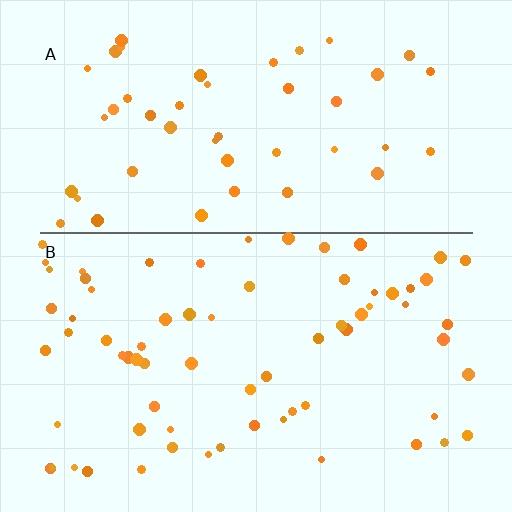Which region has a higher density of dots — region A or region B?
B (the bottom).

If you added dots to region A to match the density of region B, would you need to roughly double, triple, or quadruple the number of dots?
Approximately double.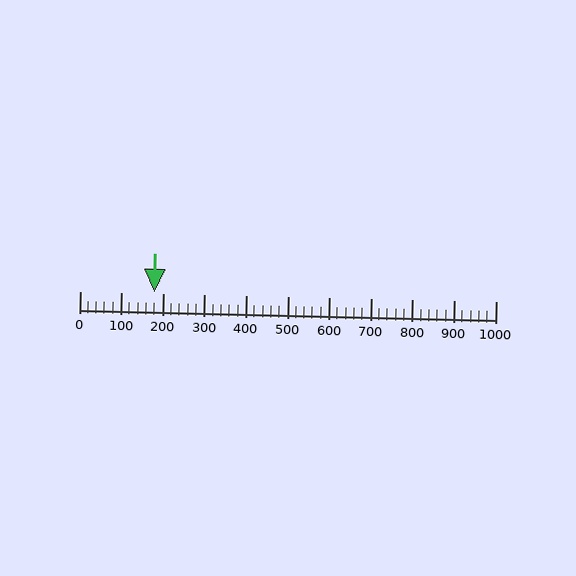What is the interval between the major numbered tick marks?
The major tick marks are spaced 100 units apart.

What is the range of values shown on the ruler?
The ruler shows values from 0 to 1000.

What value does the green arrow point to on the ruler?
The green arrow points to approximately 180.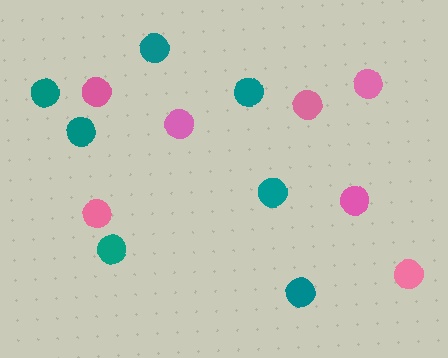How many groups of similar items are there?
There are 2 groups: one group of pink circles (7) and one group of teal circles (7).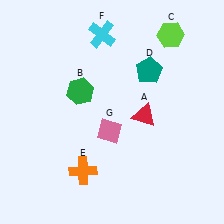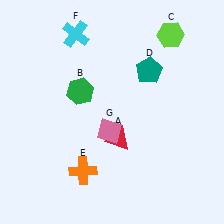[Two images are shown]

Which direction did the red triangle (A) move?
The red triangle (A) moved left.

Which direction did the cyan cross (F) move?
The cyan cross (F) moved left.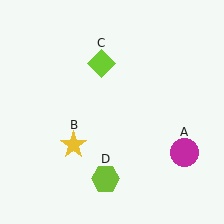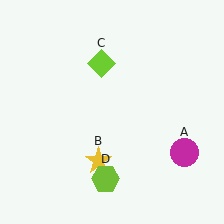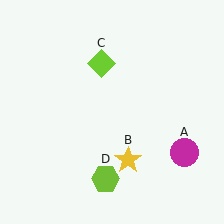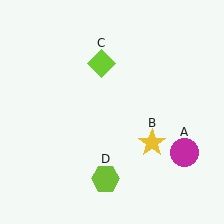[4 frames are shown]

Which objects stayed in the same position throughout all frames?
Magenta circle (object A) and lime diamond (object C) and lime hexagon (object D) remained stationary.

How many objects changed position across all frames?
1 object changed position: yellow star (object B).